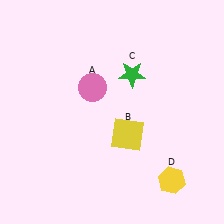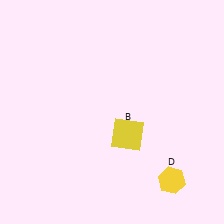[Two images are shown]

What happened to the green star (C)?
The green star (C) was removed in Image 2. It was in the top-right area of Image 1.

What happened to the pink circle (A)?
The pink circle (A) was removed in Image 2. It was in the top-left area of Image 1.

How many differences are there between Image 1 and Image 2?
There are 2 differences between the two images.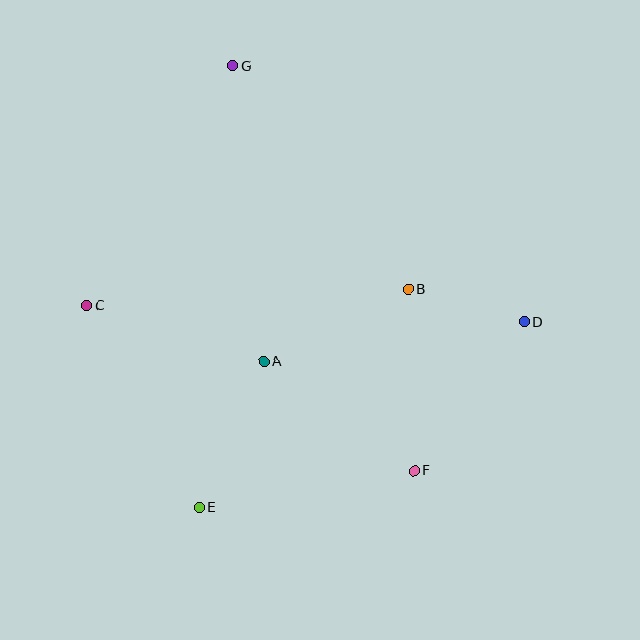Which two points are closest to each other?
Points B and D are closest to each other.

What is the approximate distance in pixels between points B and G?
The distance between B and G is approximately 284 pixels.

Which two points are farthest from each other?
Points F and G are farthest from each other.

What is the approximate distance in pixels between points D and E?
The distance between D and E is approximately 374 pixels.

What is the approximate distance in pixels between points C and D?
The distance between C and D is approximately 438 pixels.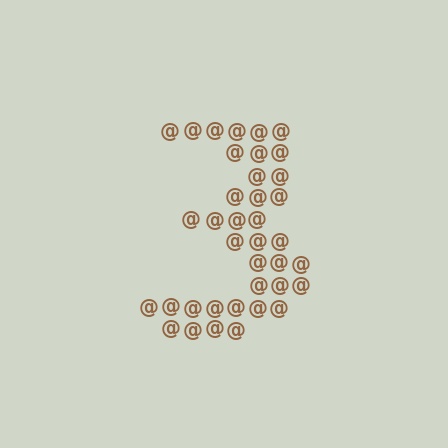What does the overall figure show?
The overall figure shows the digit 3.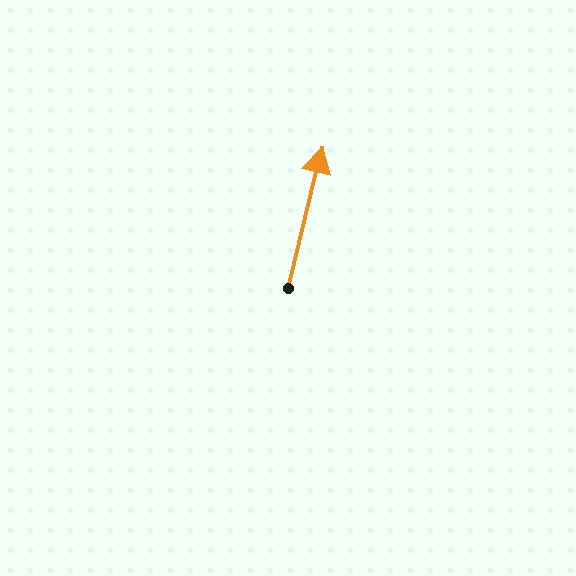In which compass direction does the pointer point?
North.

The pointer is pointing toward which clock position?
Roughly 12 o'clock.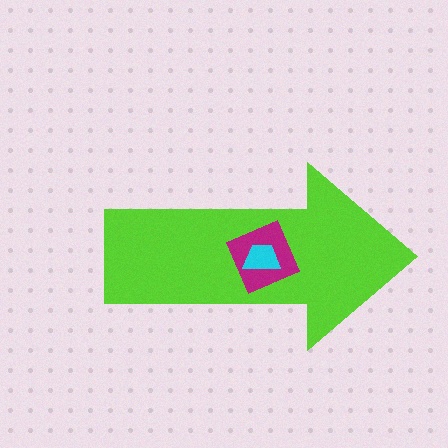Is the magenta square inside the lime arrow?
Yes.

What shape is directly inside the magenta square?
The cyan trapezoid.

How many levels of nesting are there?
3.